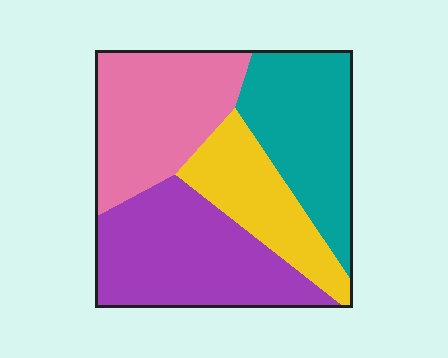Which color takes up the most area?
Purple, at roughly 30%.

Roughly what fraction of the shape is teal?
Teal takes up about one quarter (1/4) of the shape.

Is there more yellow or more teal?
Teal.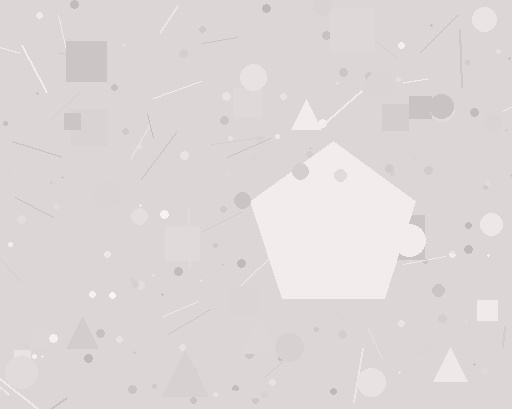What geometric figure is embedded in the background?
A pentagon is embedded in the background.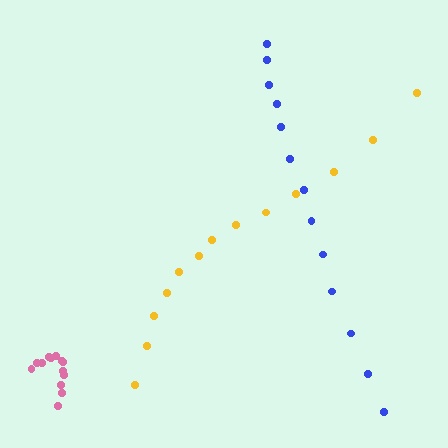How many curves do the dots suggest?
There are 3 distinct paths.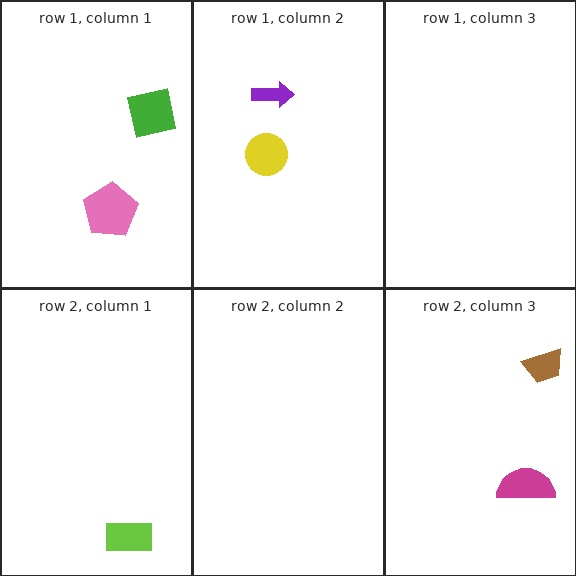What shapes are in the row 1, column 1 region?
The pink pentagon, the green square.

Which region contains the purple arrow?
The row 1, column 2 region.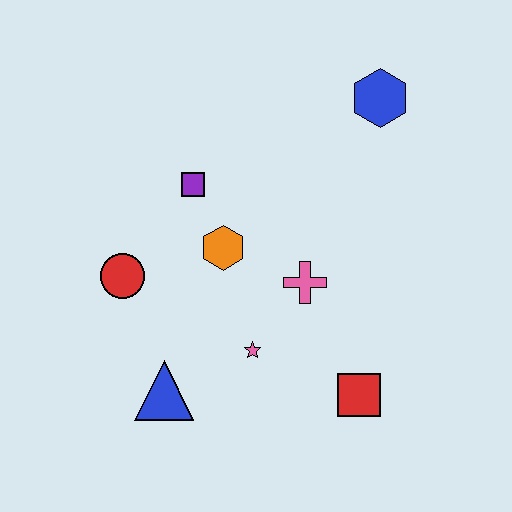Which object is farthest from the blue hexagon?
The blue triangle is farthest from the blue hexagon.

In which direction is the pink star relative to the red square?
The pink star is to the left of the red square.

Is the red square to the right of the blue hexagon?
No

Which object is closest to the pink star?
The pink cross is closest to the pink star.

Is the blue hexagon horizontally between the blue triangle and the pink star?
No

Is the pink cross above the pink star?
Yes